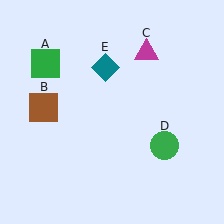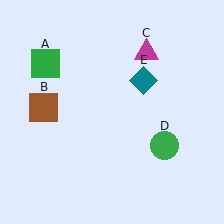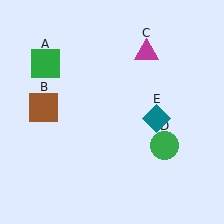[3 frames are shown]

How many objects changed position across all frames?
1 object changed position: teal diamond (object E).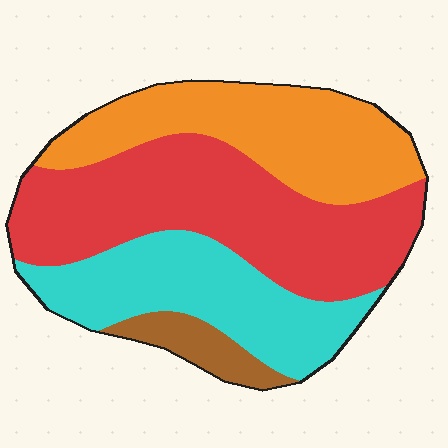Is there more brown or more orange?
Orange.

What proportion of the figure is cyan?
Cyan covers roughly 25% of the figure.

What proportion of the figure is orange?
Orange takes up between a quarter and a half of the figure.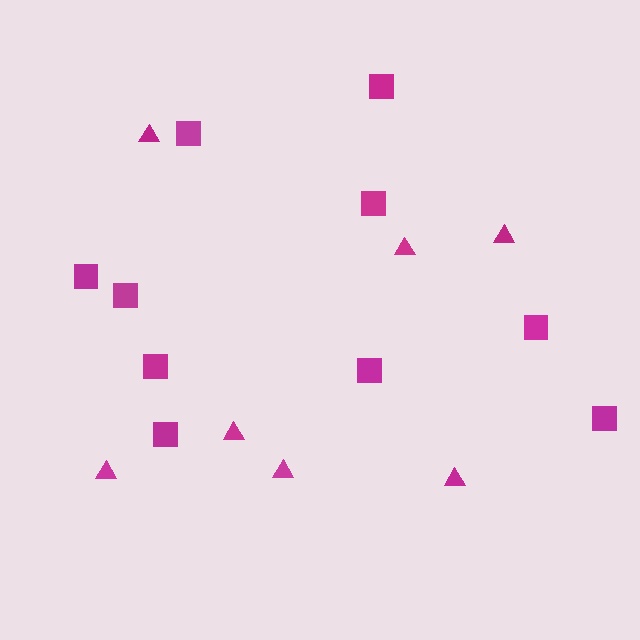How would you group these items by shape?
There are 2 groups: one group of squares (10) and one group of triangles (7).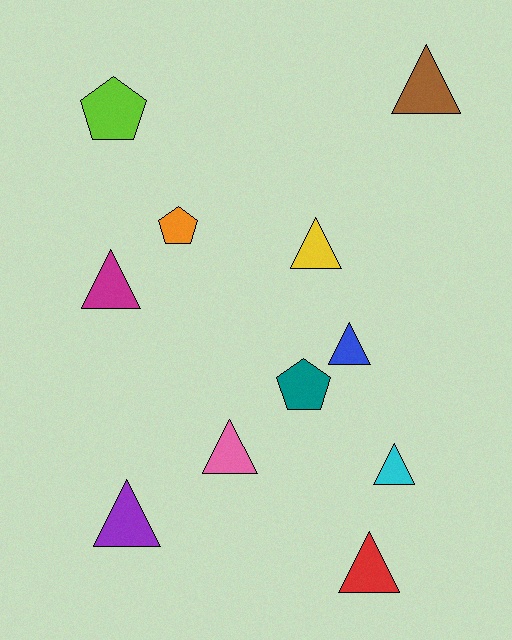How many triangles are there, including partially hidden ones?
There are 8 triangles.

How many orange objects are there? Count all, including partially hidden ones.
There is 1 orange object.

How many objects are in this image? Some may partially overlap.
There are 11 objects.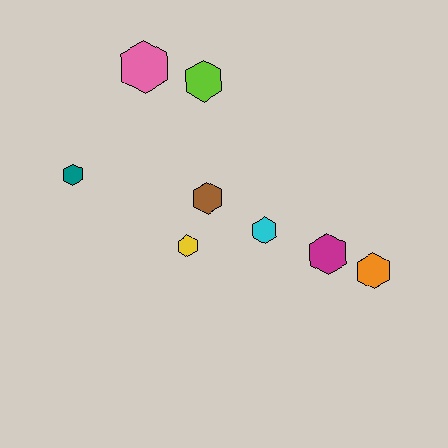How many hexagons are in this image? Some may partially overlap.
There are 8 hexagons.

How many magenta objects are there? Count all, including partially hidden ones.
There is 1 magenta object.